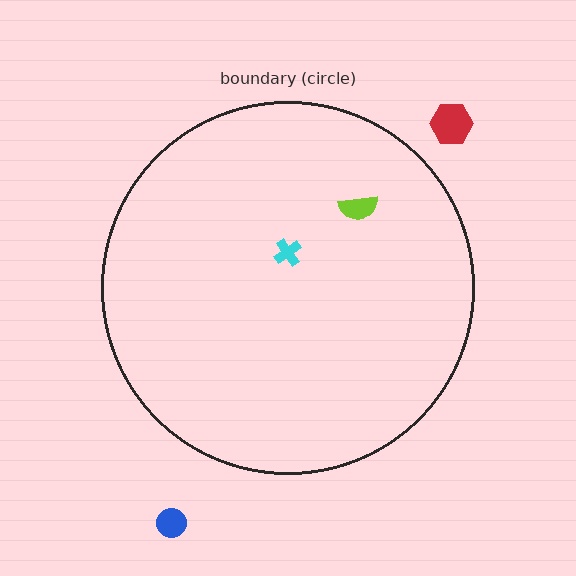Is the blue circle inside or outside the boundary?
Outside.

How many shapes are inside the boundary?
2 inside, 2 outside.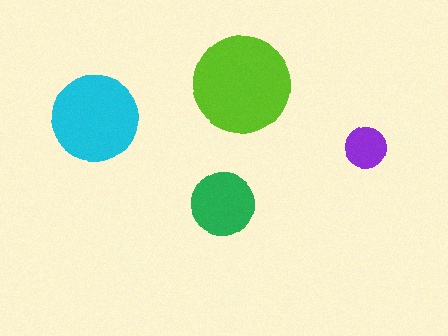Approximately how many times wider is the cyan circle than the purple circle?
About 2 times wider.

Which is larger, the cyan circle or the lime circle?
The lime one.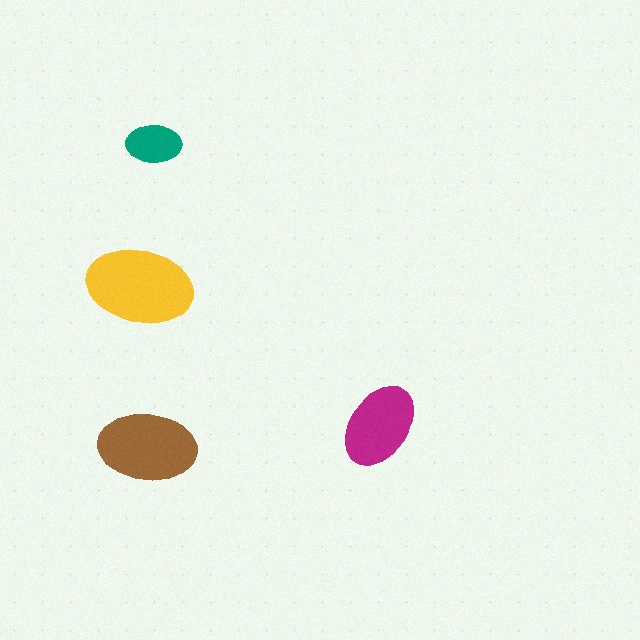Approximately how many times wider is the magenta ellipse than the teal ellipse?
About 1.5 times wider.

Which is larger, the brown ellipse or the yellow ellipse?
The yellow one.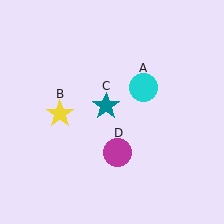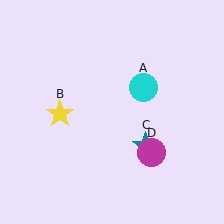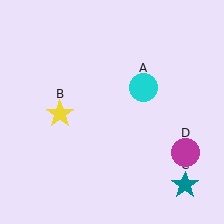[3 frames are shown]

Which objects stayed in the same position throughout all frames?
Cyan circle (object A) and yellow star (object B) remained stationary.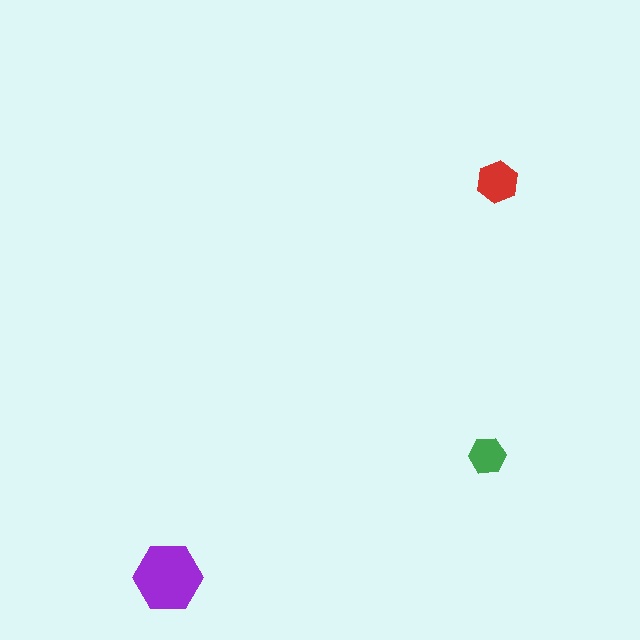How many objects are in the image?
There are 3 objects in the image.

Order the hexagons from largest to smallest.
the purple one, the red one, the green one.